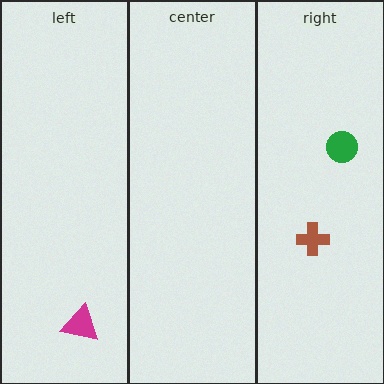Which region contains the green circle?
The right region.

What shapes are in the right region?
The brown cross, the green circle.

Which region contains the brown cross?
The right region.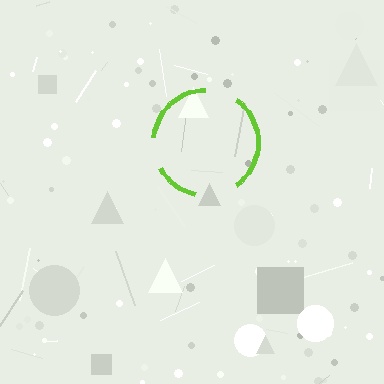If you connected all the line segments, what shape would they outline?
They would outline a circle.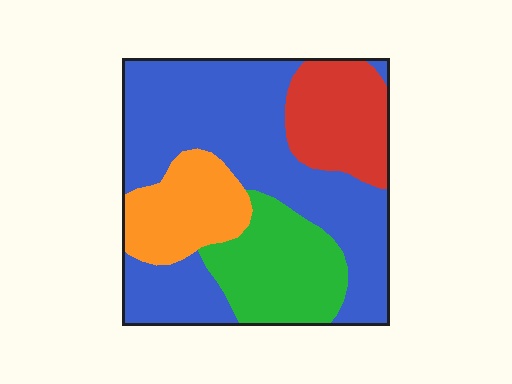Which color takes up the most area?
Blue, at roughly 50%.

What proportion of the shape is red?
Red takes up about one sixth (1/6) of the shape.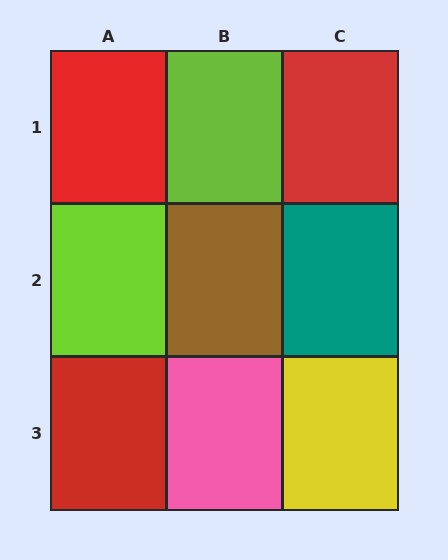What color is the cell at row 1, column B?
Lime.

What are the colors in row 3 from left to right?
Red, pink, yellow.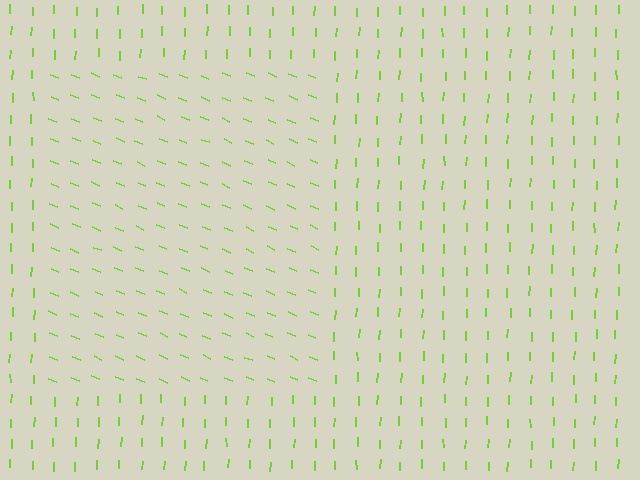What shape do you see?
I see a rectangle.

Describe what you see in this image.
The image is filled with small lime line segments. A rectangle region in the image has lines oriented differently from the surrounding lines, creating a visible texture boundary.